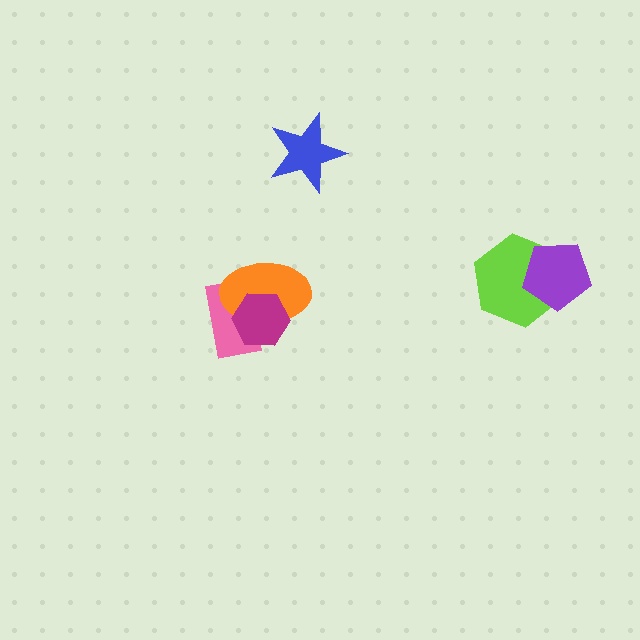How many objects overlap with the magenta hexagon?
2 objects overlap with the magenta hexagon.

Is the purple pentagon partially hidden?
No, no other shape covers it.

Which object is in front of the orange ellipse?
The magenta hexagon is in front of the orange ellipse.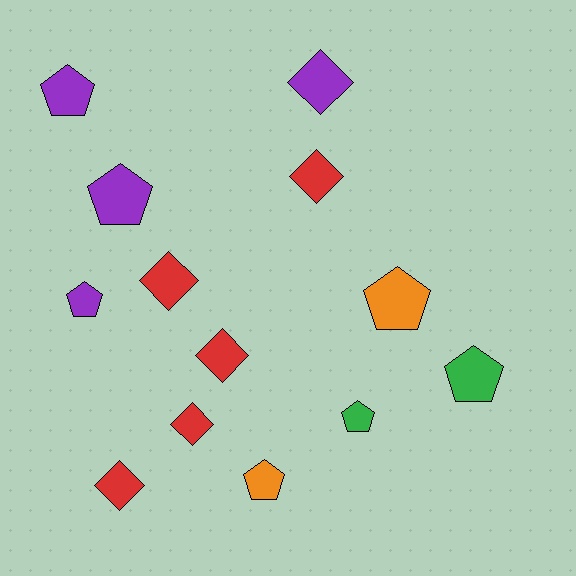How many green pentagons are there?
There are 2 green pentagons.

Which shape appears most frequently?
Pentagon, with 7 objects.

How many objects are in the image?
There are 13 objects.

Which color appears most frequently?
Red, with 5 objects.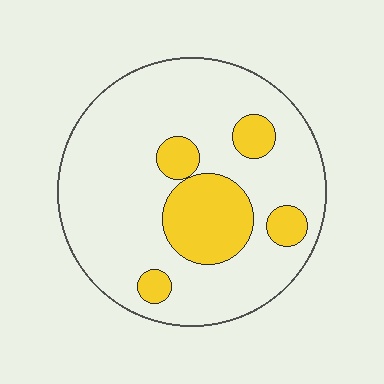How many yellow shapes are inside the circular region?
5.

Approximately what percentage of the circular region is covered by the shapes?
Approximately 20%.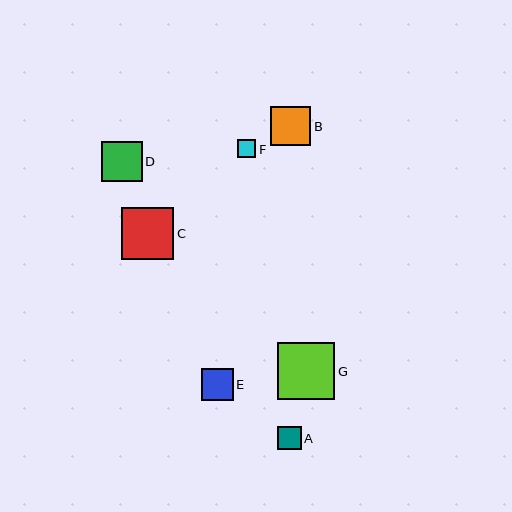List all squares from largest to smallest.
From largest to smallest: G, C, D, B, E, A, F.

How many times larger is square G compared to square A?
Square G is approximately 2.5 times the size of square A.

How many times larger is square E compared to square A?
Square E is approximately 1.4 times the size of square A.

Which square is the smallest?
Square F is the smallest with a size of approximately 18 pixels.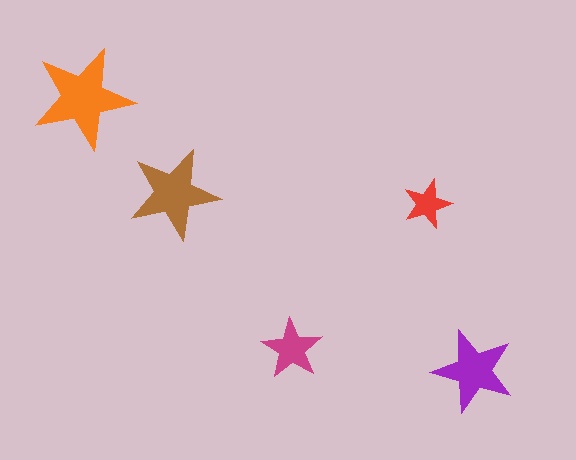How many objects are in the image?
There are 5 objects in the image.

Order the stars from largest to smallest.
the orange one, the brown one, the purple one, the magenta one, the red one.